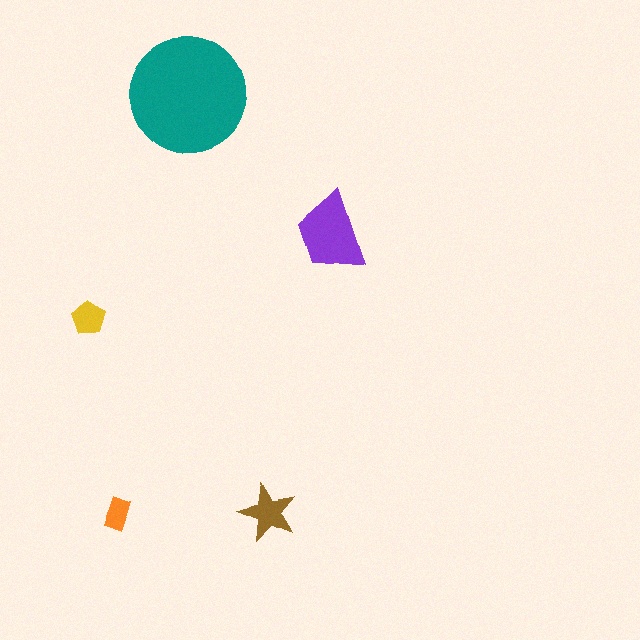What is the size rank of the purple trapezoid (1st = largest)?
2nd.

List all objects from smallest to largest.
The orange rectangle, the yellow pentagon, the brown star, the purple trapezoid, the teal circle.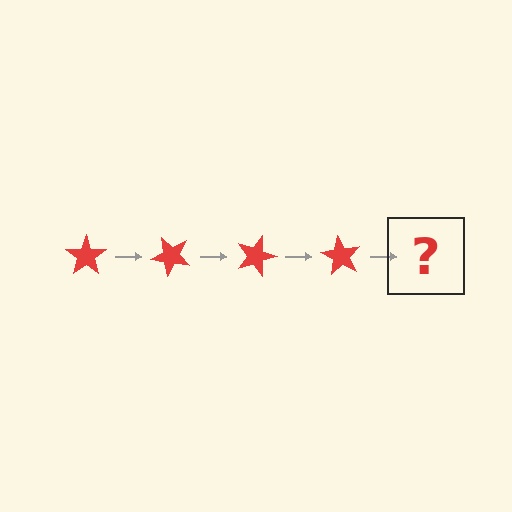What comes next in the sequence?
The next element should be a red star rotated 180 degrees.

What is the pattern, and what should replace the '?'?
The pattern is that the star rotates 45 degrees each step. The '?' should be a red star rotated 180 degrees.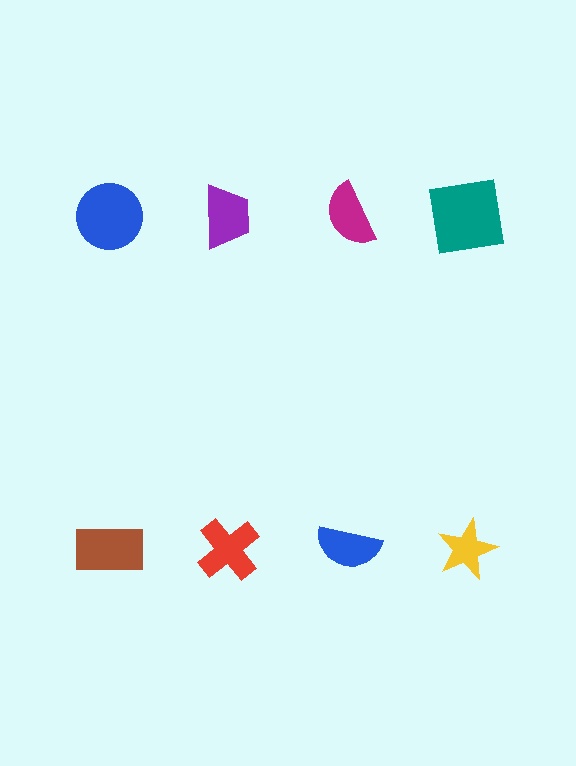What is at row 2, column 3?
A blue semicircle.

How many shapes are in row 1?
4 shapes.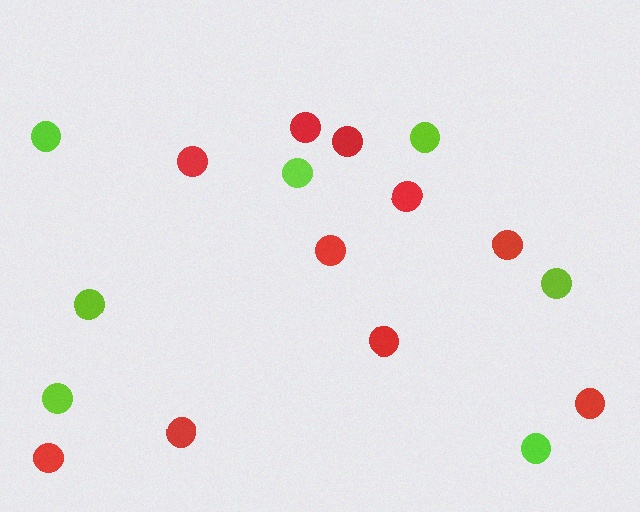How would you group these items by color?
There are 2 groups: one group of lime circles (7) and one group of red circles (10).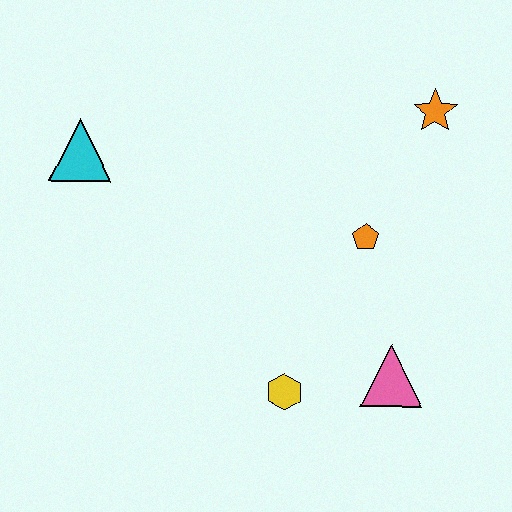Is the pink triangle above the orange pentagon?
No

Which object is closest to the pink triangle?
The yellow hexagon is closest to the pink triangle.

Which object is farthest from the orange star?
The cyan triangle is farthest from the orange star.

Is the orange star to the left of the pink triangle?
No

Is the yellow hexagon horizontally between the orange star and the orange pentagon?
No